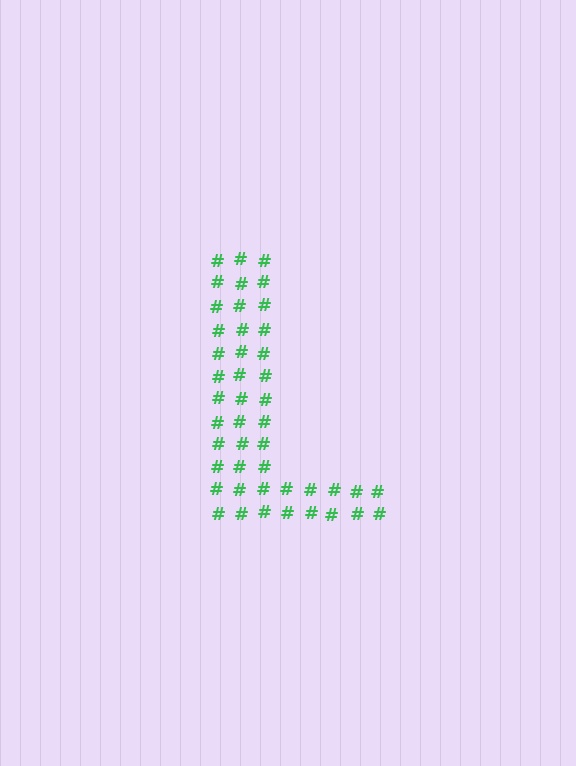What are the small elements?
The small elements are hash symbols.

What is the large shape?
The large shape is the letter L.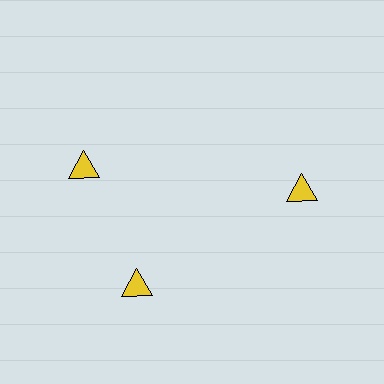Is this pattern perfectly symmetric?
No. The 3 yellow triangles are arranged in a ring, but one element near the 11 o'clock position is rotated out of alignment along the ring, breaking the 3-fold rotational symmetry.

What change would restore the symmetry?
The symmetry would be restored by rotating it back into even spacing with its neighbors so that all 3 triangles sit at equal angles and equal distance from the center.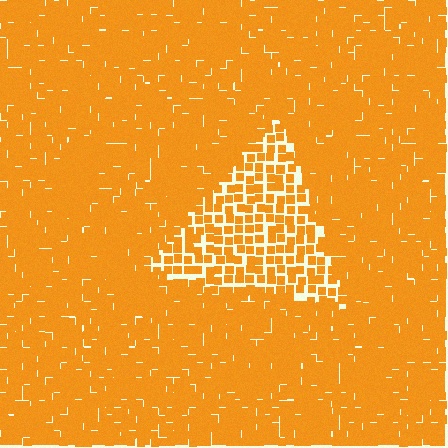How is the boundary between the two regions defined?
The boundary is defined by a change in element density (approximately 1.8x ratio). All elements are the same color, size, and shape.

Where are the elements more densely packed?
The elements are more densely packed outside the triangle boundary.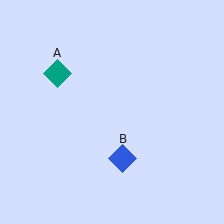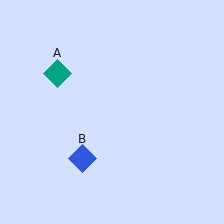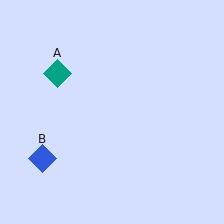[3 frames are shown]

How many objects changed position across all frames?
1 object changed position: blue diamond (object B).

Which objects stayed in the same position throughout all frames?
Teal diamond (object A) remained stationary.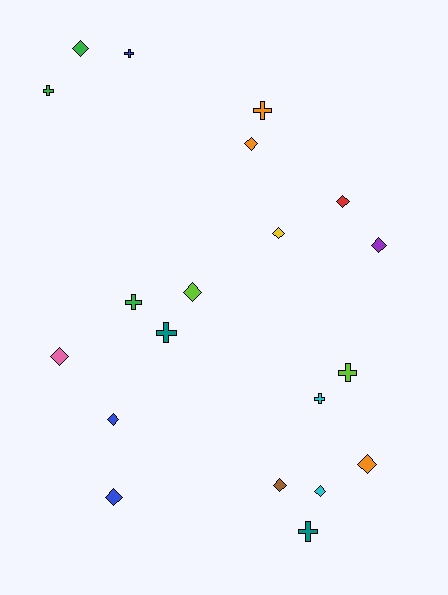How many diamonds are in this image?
There are 12 diamonds.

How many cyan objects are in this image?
There are 2 cyan objects.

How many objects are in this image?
There are 20 objects.